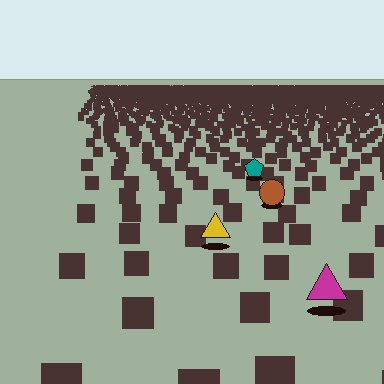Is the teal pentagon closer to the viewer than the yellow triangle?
No. The yellow triangle is closer — you can tell from the texture gradient: the ground texture is coarser near it.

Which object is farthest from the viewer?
The teal pentagon is farthest from the viewer. It appears smaller and the ground texture around it is denser.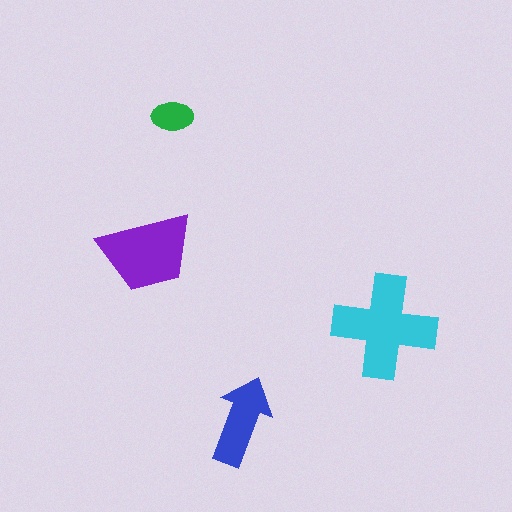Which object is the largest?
The cyan cross.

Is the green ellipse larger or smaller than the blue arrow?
Smaller.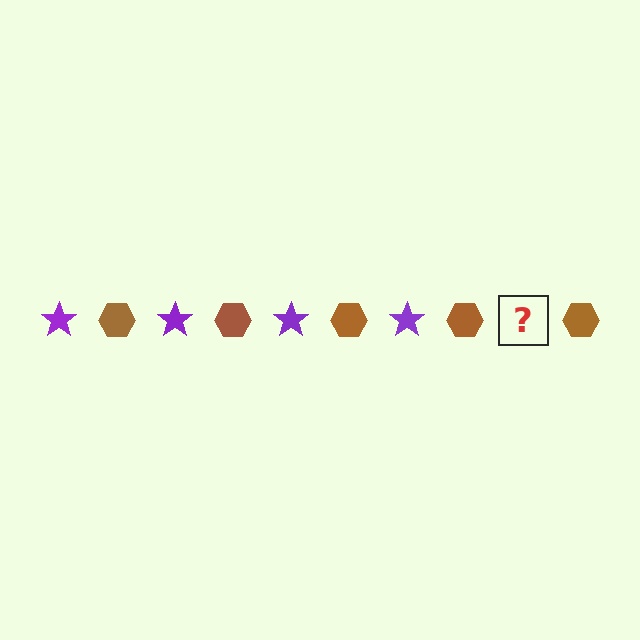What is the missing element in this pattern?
The missing element is a purple star.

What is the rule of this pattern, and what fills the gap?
The rule is that the pattern alternates between purple star and brown hexagon. The gap should be filled with a purple star.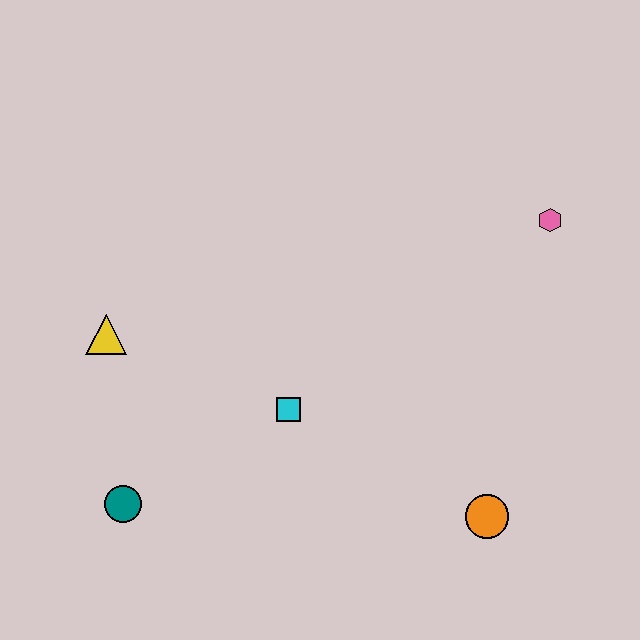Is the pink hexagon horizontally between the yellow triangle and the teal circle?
No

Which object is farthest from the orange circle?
The yellow triangle is farthest from the orange circle.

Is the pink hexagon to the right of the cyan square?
Yes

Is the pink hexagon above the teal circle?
Yes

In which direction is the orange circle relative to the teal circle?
The orange circle is to the right of the teal circle.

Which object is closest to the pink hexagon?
The orange circle is closest to the pink hexagon.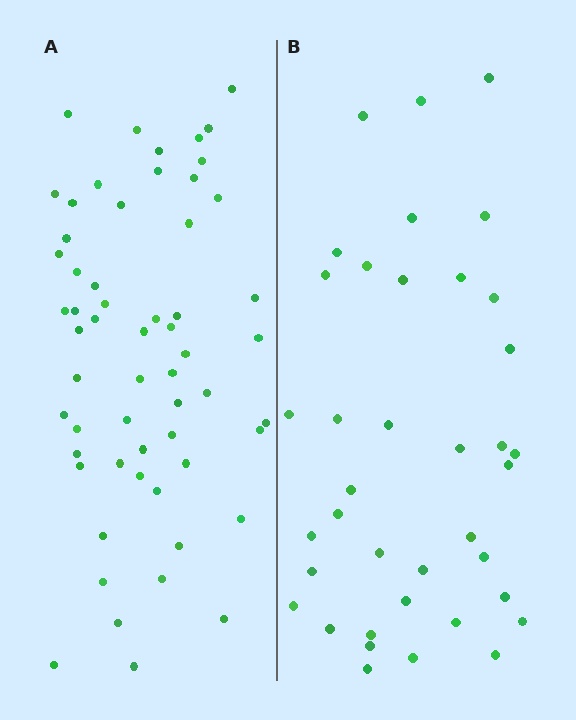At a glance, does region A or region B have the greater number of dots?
Region A (the left region) has more dots.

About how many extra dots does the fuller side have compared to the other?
Region A has approximately 20 more dots than region B.